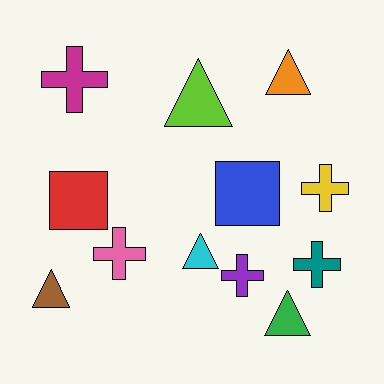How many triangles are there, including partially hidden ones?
There are 5 triangles.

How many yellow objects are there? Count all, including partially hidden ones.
There is 1 yellow object.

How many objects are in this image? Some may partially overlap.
There are 12 objects.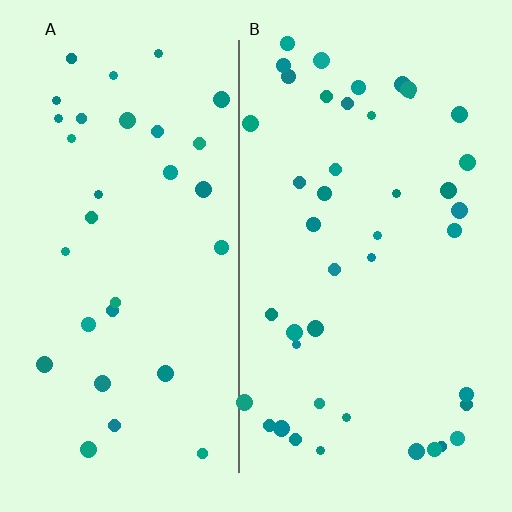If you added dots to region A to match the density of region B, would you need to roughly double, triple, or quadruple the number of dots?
Approximately double.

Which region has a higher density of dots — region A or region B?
B (the right).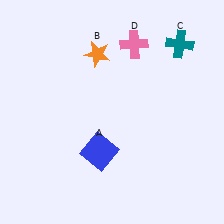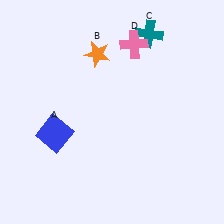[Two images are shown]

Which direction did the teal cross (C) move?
The teal cross (C) moved left.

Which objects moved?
The objects that moved are: the blue square (A), the teal cross (C).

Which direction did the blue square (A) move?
The blue square (A) moved left.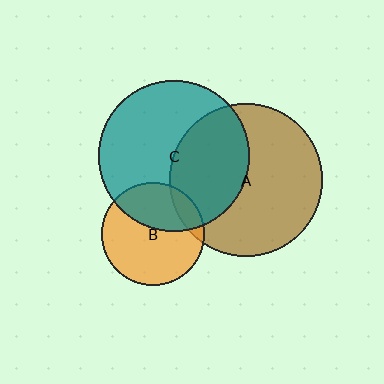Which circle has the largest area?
Circle A (brown).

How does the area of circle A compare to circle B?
Approximately 2.2 times.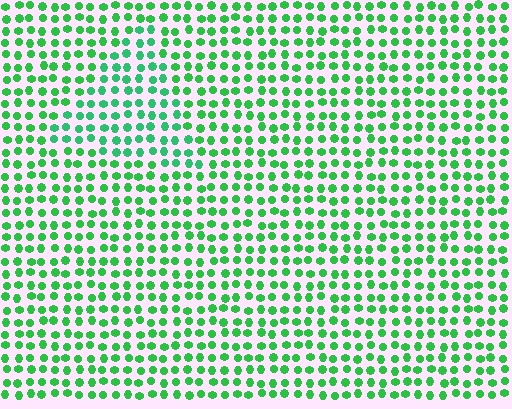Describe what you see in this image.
The image is filled with small green elements in a uniform arrangement. A triangle-shaped region is visible where the elements are tinted to a slightly different hue, forming a subtle color boundary.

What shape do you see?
I see a triangle.